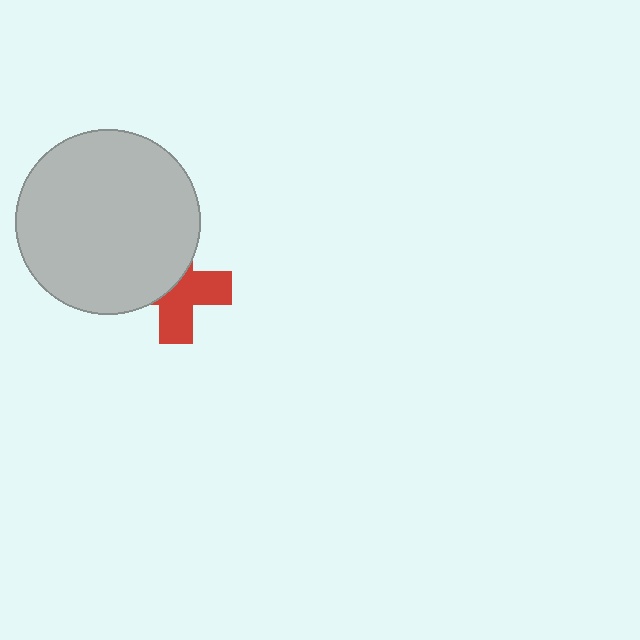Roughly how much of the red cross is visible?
About half of it is visible (roughly 53%).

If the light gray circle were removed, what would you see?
You would see the complete red cross.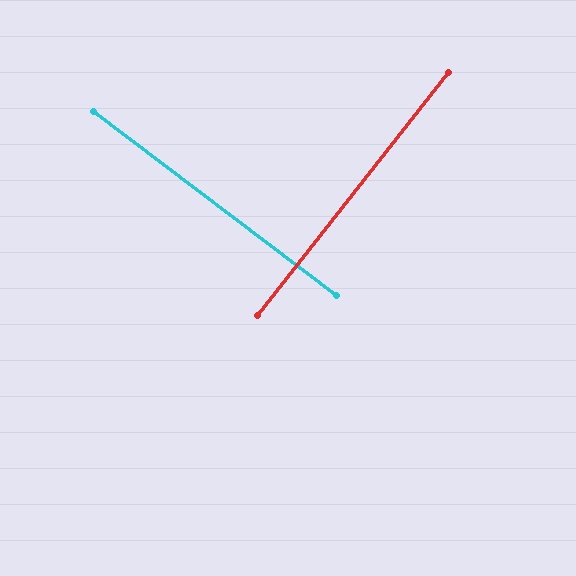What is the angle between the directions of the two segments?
Approximately 89 degrees.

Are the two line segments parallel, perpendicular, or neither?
Perpendicular — they meet at approximately 89°.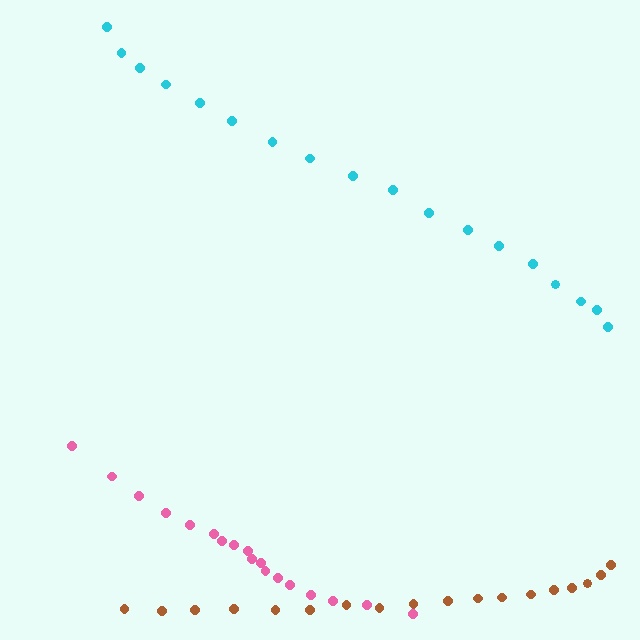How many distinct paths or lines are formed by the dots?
There are 3 distinct paths.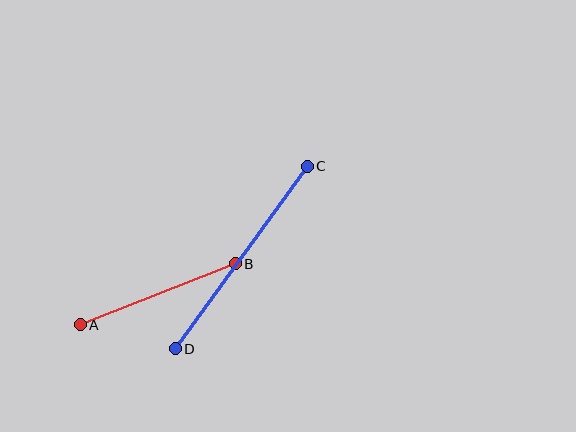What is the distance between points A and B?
The distance is approximately 166 pixels.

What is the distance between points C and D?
The distance is approximately 225 pixels.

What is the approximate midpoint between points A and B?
The midpoint is at approximately (158, 294) pixels.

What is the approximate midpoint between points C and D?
The midpoint is at approximately (241, 257) pixels.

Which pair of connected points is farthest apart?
Points C and D are farthest apart.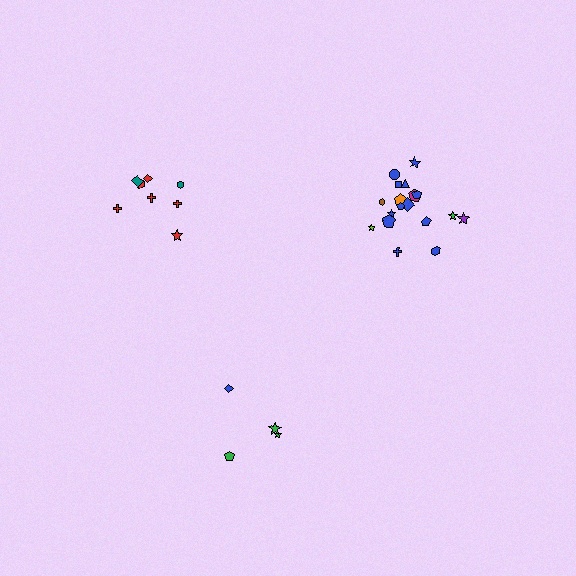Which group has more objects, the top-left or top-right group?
The top-right group.